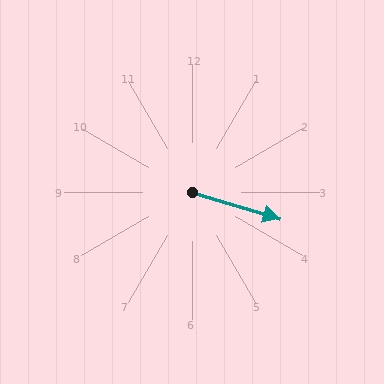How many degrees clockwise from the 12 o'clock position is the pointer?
Approximately 107 degrees.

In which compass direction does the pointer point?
East.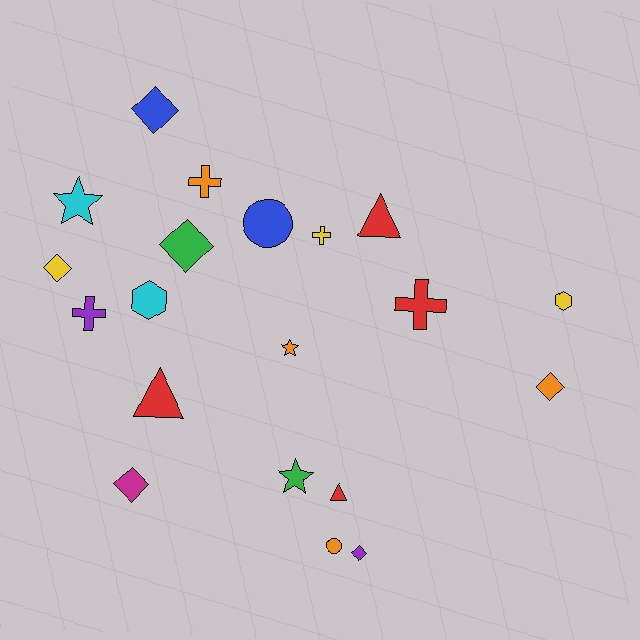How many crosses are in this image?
There are 4 crosses.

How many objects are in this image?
There are 20 objects.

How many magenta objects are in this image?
There is 1 magenta object.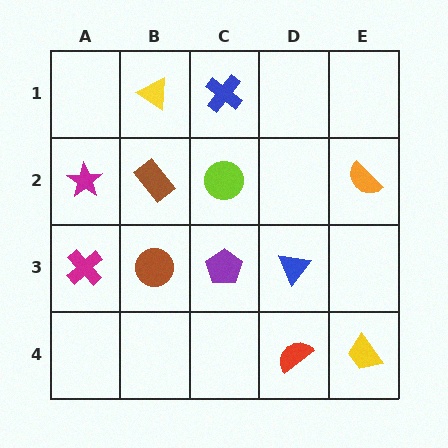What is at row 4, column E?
A yellow trapezoid.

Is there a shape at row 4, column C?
No, that cell is empty.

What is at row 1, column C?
A blue cross.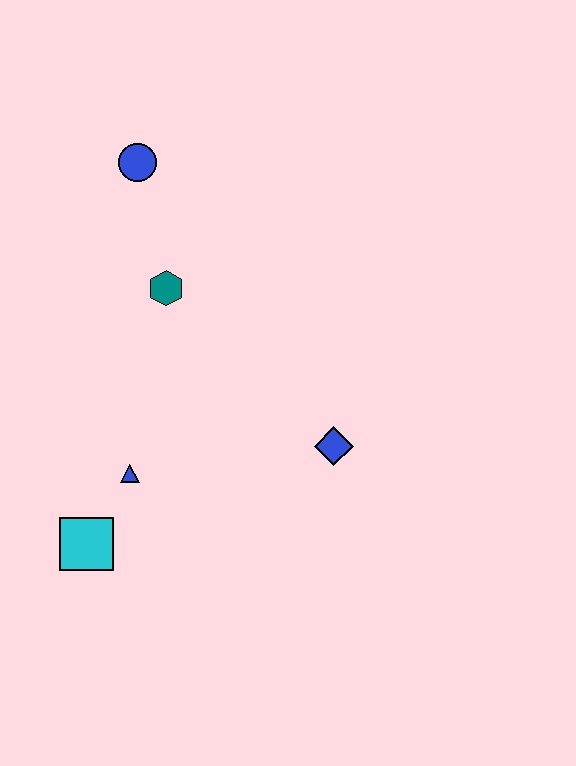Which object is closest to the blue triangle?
The cyan square is closest to the blue triangle.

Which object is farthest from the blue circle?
The cyan square is farthest from the blue circle.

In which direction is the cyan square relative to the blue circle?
The cyan square is below the blue circle.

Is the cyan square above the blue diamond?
No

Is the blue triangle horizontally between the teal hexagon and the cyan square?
Yes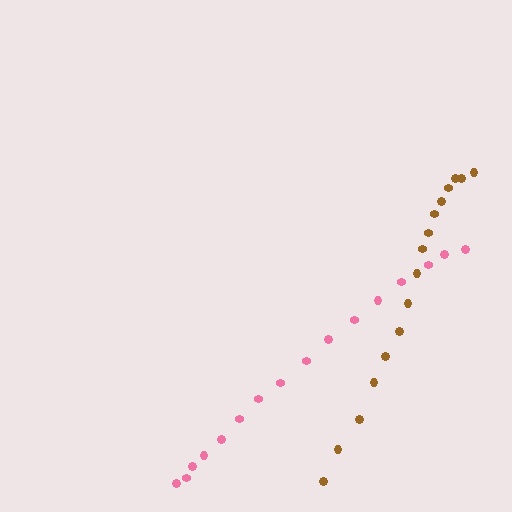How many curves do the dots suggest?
There are 2 distinct paths.